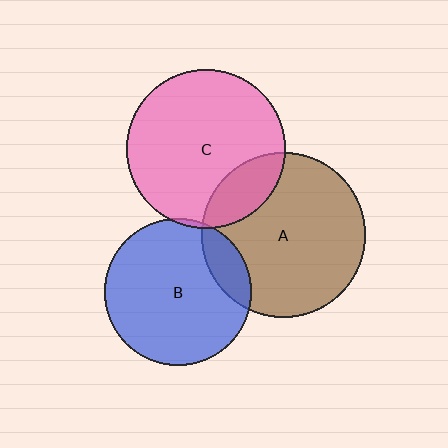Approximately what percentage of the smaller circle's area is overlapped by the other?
Approximately 15%.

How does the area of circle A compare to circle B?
Approximately 1.3 times.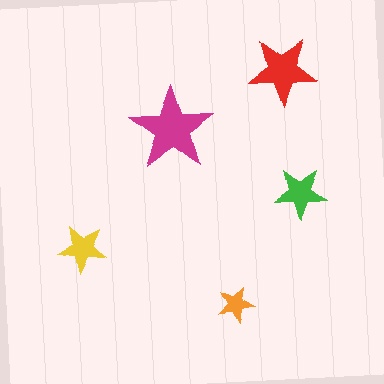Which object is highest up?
The red star is topmost.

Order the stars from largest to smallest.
the magenta one, the red one, the green one, the yellow one, the orange one.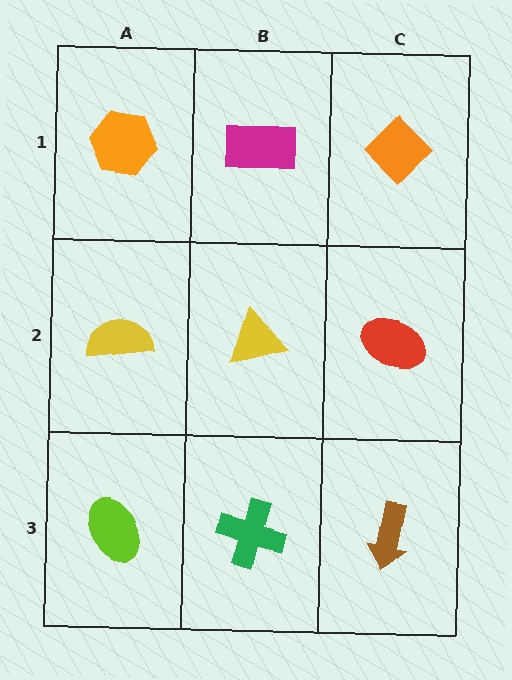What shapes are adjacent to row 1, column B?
A yellow triangle (row 2, column B), an orange hexagon (row 1, column A), an orange diamond (row 1, column C).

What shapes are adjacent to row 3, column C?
A red ellipse (row 2, column C), a green cross (row 3, column B).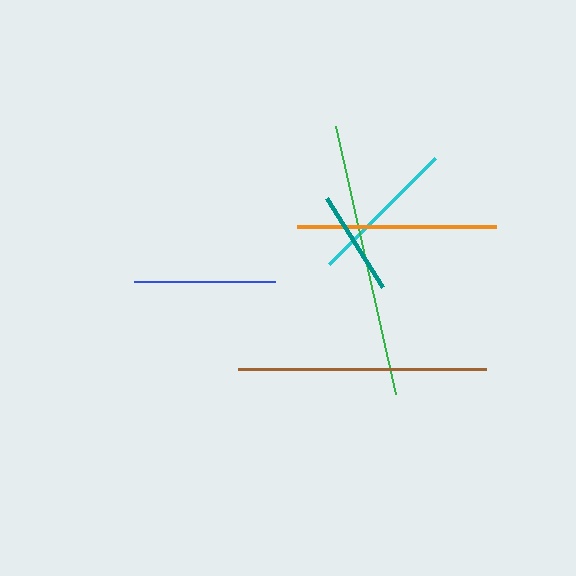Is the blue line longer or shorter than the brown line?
The brown line is longer than the blue line.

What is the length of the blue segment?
The blue segment is approximately 140 pixels long.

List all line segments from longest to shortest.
From longest to shortest: green, brown, orange, cyan, blue, teal.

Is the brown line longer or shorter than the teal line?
The brown line is longer than the teal line.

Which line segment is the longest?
The green line is the longest at approximately 275 pixels.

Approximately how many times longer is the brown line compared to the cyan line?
The brown line is approximately 1.7 times the length of the cyan line.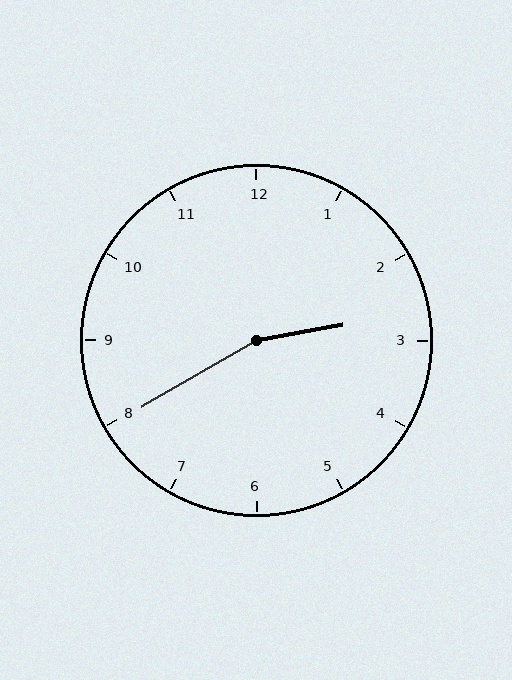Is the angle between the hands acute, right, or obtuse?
It is obtuse.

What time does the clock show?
2:40.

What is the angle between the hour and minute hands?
Approximately 160 degrees.